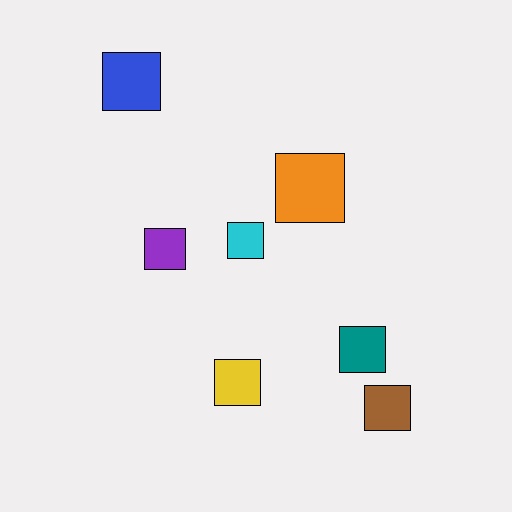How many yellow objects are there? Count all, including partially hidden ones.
There is 1 yellow object.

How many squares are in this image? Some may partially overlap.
There are 7 squares.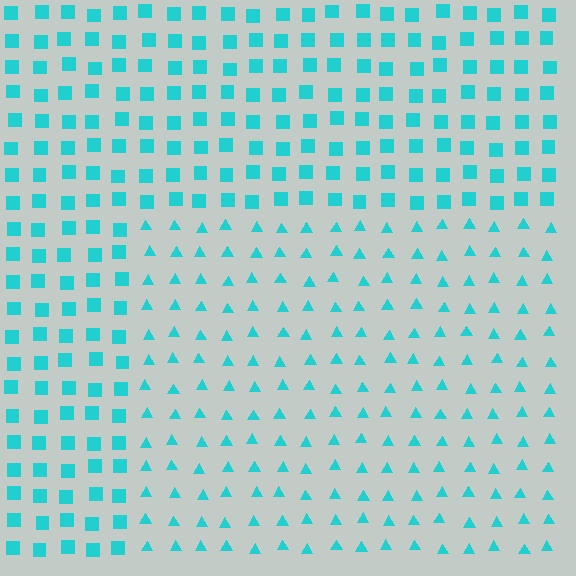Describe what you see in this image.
The image is filled with small cyan elements arranged in a uniform grid. A rectangle-shaped region contains triangles, while the surrounding area contains squares. The boundary is defined purely by the change in element shape.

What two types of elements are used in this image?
The image uses triangles inside the rectangle region and squares outside it.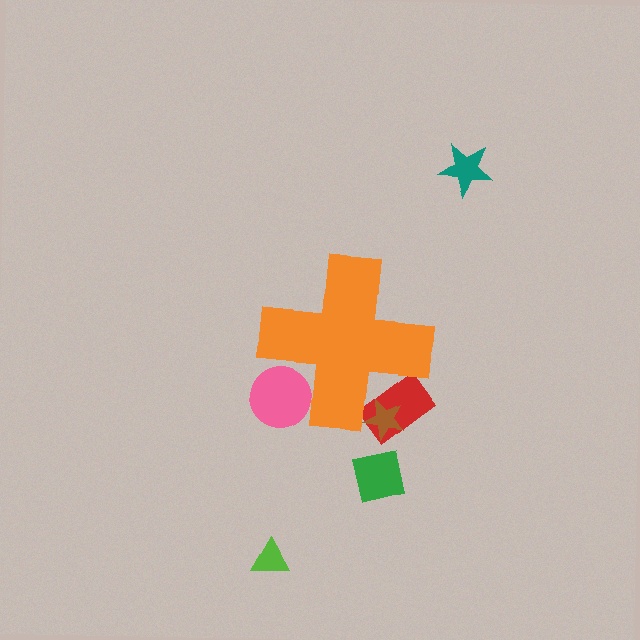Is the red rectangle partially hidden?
Yes, the red rectangle is partially hidden behind the orange cross.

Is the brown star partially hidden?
Yes, the brown star is partially hidden behind the orange cross.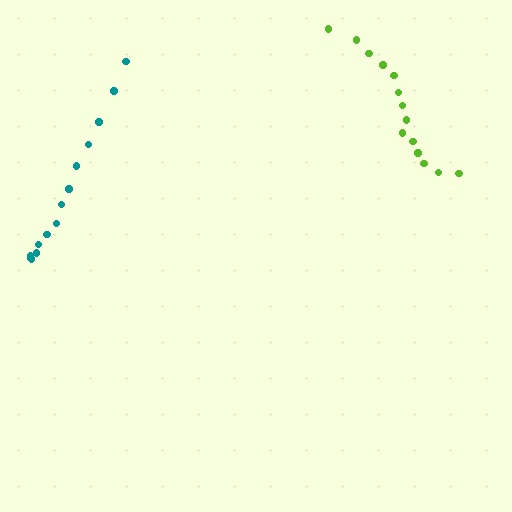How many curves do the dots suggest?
There are 2 distinct paths.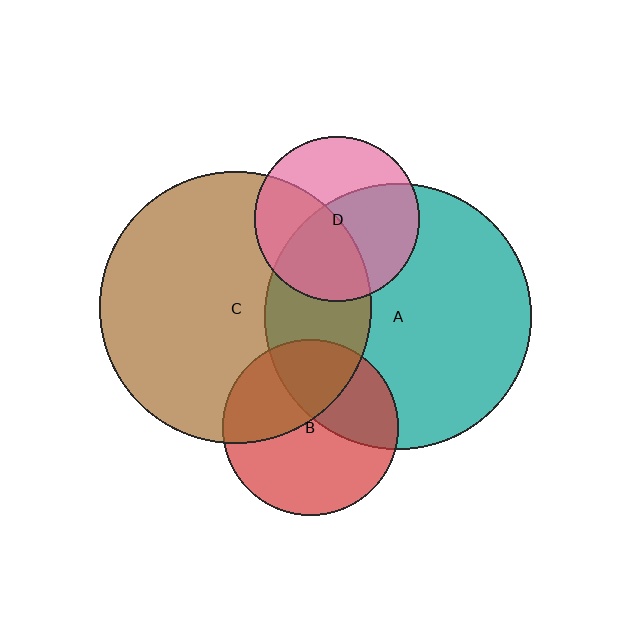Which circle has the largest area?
Circle C (brown).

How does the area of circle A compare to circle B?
Approximately 2.3 times.